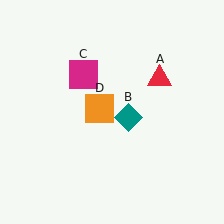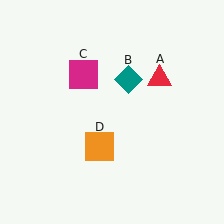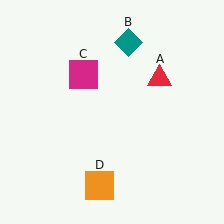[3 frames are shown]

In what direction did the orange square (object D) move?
The orange square (object D) moved down.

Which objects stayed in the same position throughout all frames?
Red triangle (object A) and magenta square (object C) remained stationary.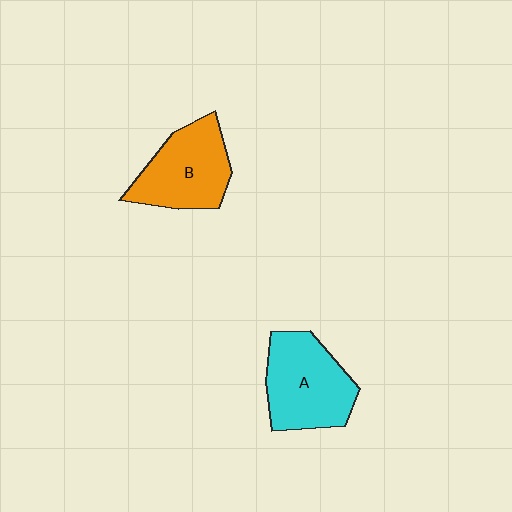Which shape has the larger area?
Shape A (cyan).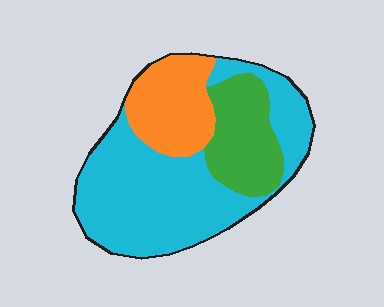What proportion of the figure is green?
Green takes up about one fifth (1/5) of the figure.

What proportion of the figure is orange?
Orange takes up about one fifth (1/5) of the figure.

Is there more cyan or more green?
Cyan.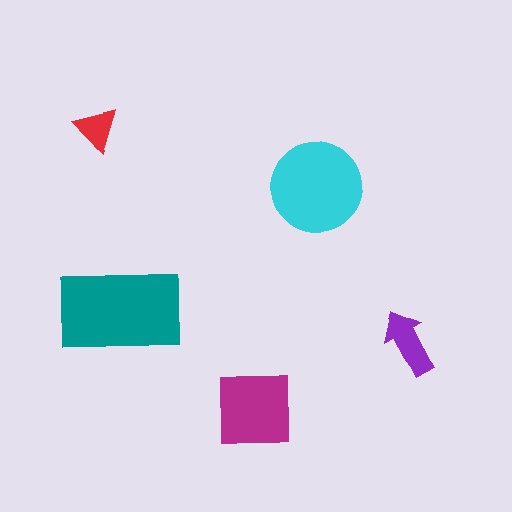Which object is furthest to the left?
The red triangle is leftmost.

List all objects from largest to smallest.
The teal rectangle, the cyan circle, the magenta square, the purple arrow, the red triangle.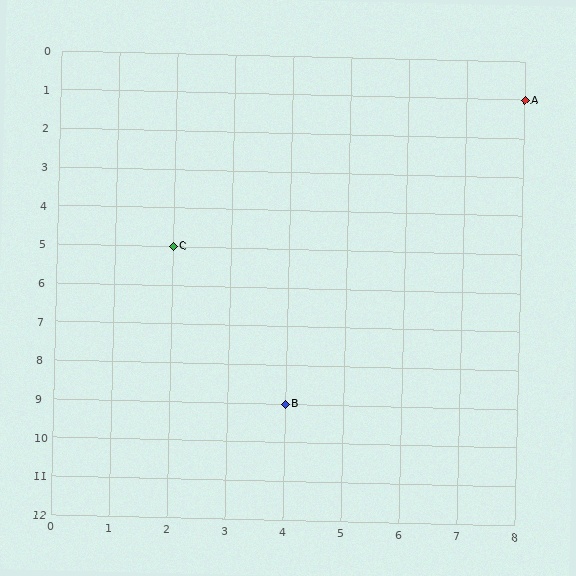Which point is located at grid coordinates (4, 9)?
Point B is at (4, 9).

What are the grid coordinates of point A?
Point A is at grid coordinates (8, 1).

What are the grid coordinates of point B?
Point B is at grid coordinates (4, 9).